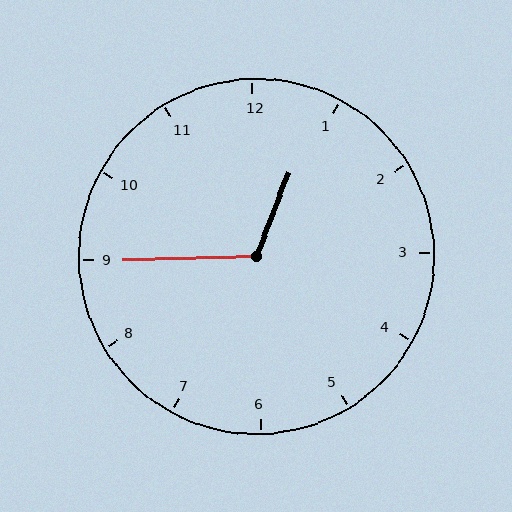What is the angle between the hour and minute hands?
Approximately 112 degrees.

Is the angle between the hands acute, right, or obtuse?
It is obtuse.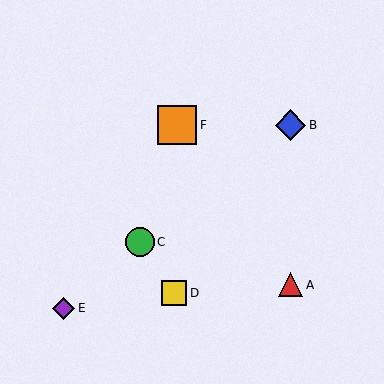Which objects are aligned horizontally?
Objects B, F are aligned horizontally.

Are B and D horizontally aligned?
No, B is at y≈125 and D is at y≈293.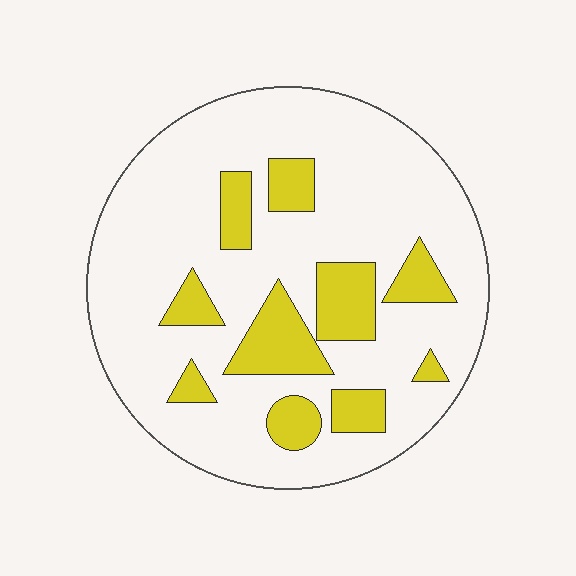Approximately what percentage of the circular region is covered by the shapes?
Approximately 20%.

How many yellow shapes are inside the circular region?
10.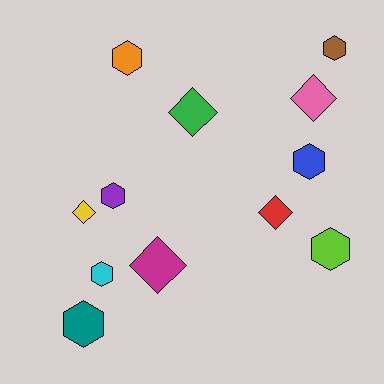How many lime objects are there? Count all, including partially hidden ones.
There is 1 lime object.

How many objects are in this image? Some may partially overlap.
There are 12 objects.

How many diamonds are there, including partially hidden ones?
There are 5 diamonds.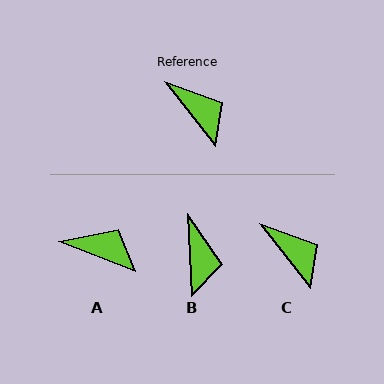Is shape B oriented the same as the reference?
No, it is off by about 36 degrees.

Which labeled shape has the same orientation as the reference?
C.